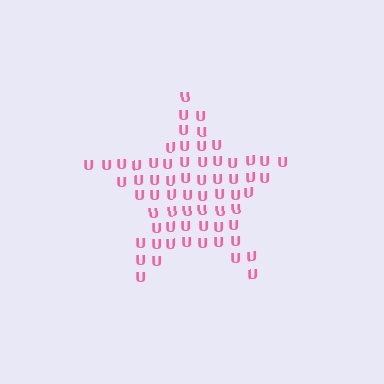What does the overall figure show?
The overall figure shows a star.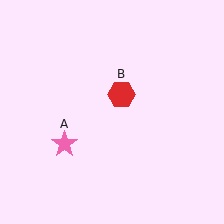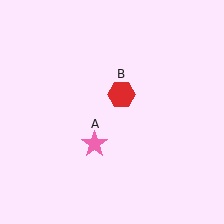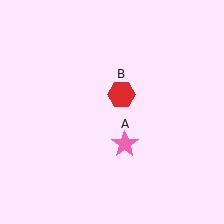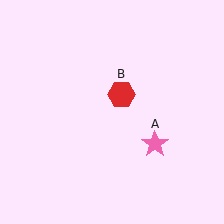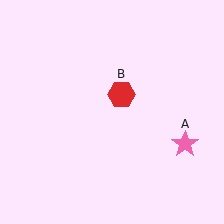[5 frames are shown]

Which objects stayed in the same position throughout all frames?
Red hexagon (object B) remained stationary.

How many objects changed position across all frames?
1 object changed position: pink star (object A).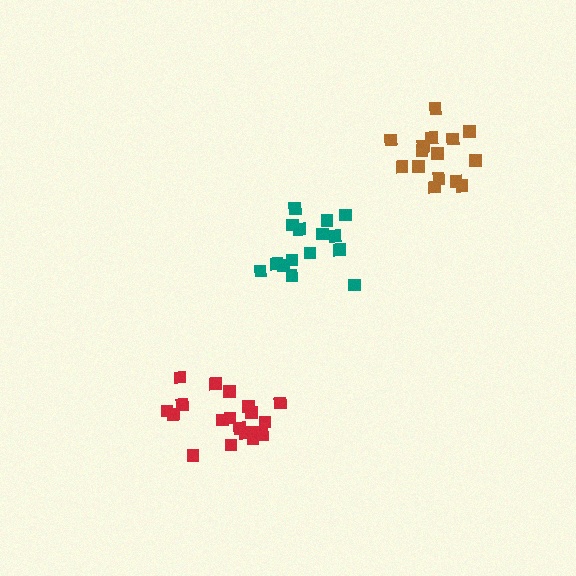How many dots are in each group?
Group 1: 15 dots, Group 2: 15 dots, Group 3: 19 dots (49 total).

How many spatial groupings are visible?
There are 3 spatial groupings.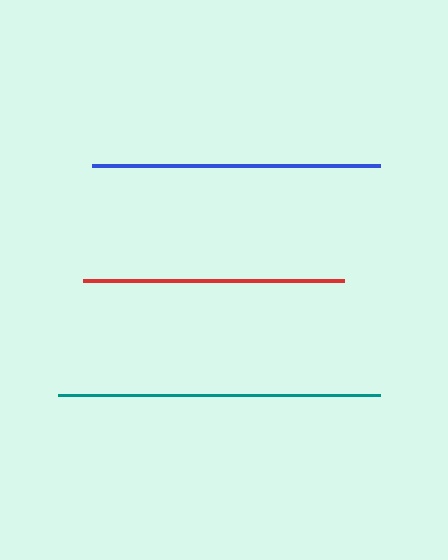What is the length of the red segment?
The red segment is approximately 261 pixels long.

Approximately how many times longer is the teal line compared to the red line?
The teal line is approximately 1.2 times the length of the red line.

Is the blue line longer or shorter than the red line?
The blue line is longer than the red line.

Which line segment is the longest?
The teal line is the longest at approximately 322 pixels.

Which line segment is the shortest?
The red line is the shortest at approximately 261 pixels.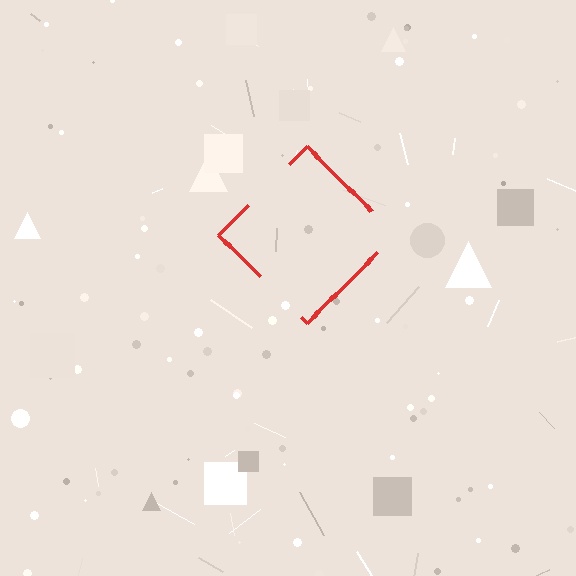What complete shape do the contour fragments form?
The contour fragments form a diamond.